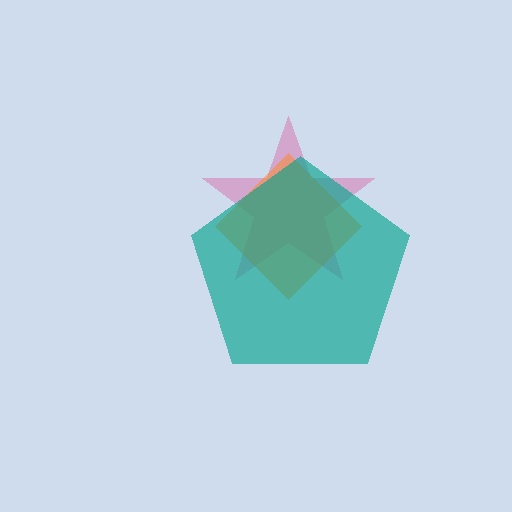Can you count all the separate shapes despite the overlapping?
Yes, there are 3 separate shapes.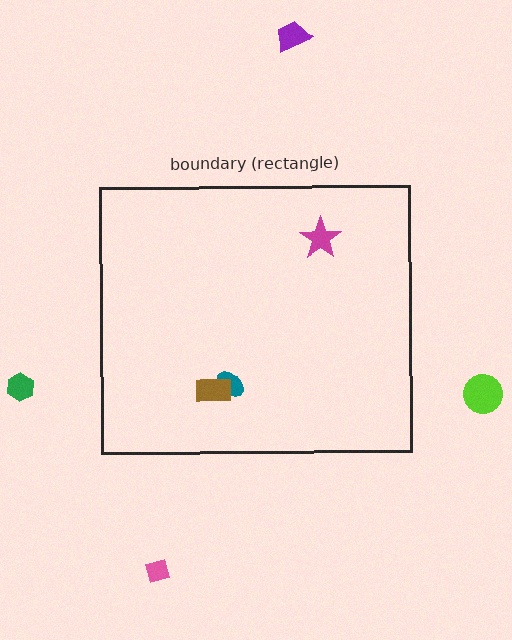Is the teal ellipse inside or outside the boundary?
Inside.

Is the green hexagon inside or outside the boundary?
Outside.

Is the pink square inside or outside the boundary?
Outside.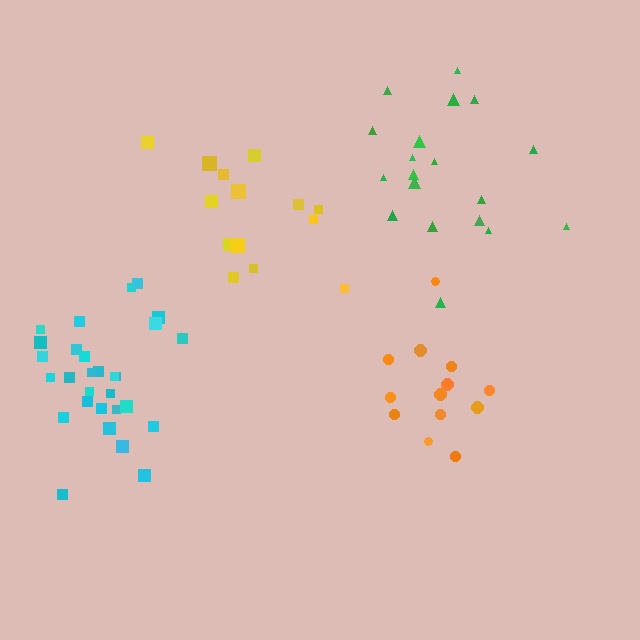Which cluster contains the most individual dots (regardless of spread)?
Cyan (29).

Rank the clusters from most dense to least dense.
cyan, orange, green, yellow.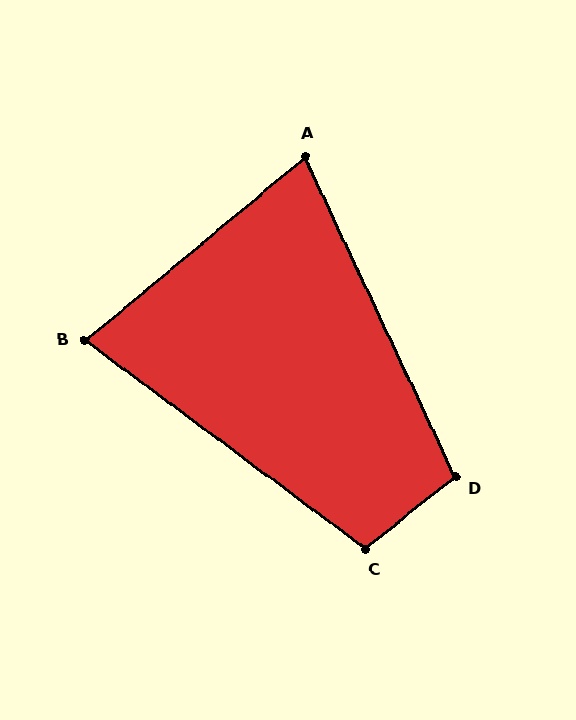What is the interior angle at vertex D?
Approximately 104 degrees (obtuse).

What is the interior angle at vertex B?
Approximately 76 degrees (acute).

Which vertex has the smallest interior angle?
A, at approximately 75 degrees.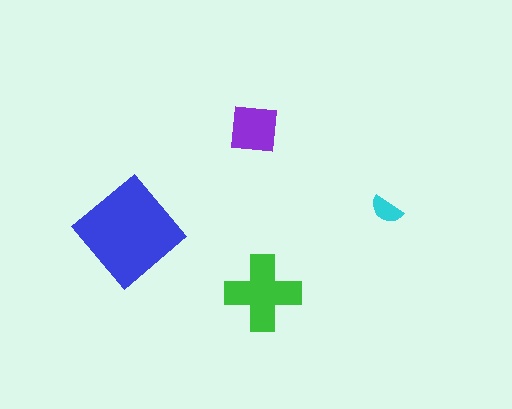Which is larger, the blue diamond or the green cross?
The blue diamond.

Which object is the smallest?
The cyan semicircle.